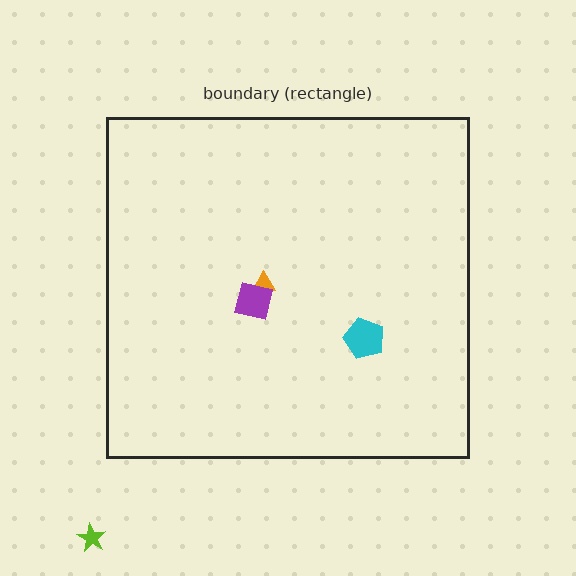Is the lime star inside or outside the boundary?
Outside.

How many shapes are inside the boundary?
3 inside, 1 outside.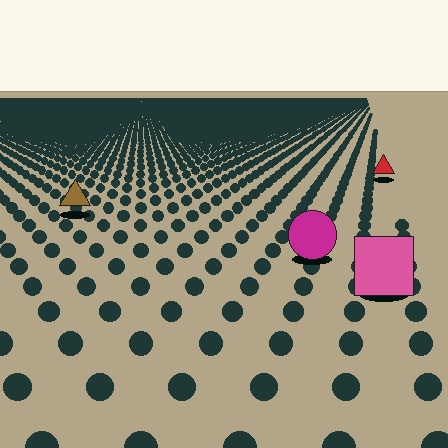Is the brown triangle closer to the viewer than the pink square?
No. The pink square is closer — you can tell from the texture gradient: the ground texture is coarser near it.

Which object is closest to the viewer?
The pink square is closest. The texture marks near it are larger and more spread out.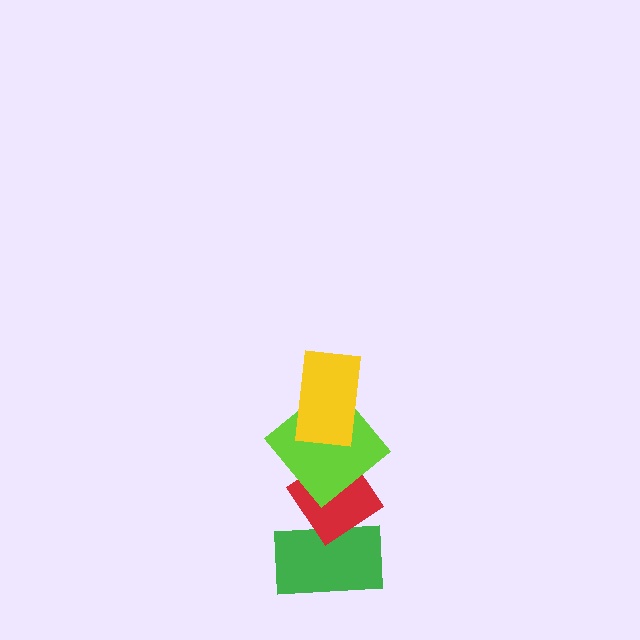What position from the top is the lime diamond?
The lime diamond is 2nd from the top.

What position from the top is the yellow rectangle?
The yellow rectangle is 1st from the top.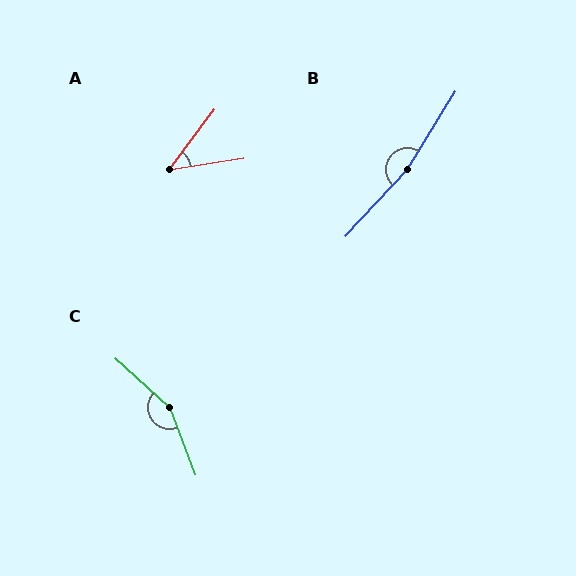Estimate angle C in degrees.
Approximately 153 degrees.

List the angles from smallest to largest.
A (44°), C (153°), B (169°).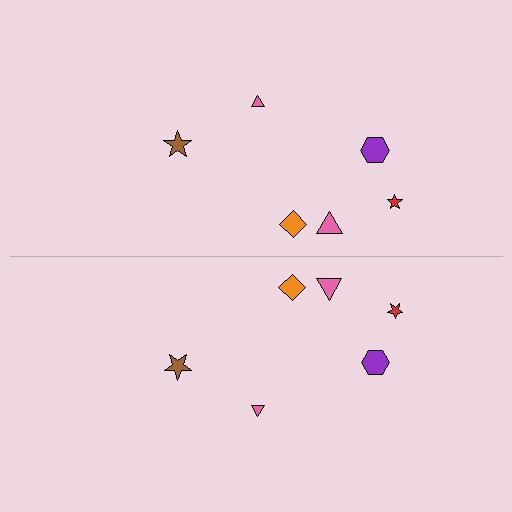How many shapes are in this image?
There are 12 shapes in this image.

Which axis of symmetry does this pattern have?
The pattern has a horizontal axis of symmetry running through the center of the image.